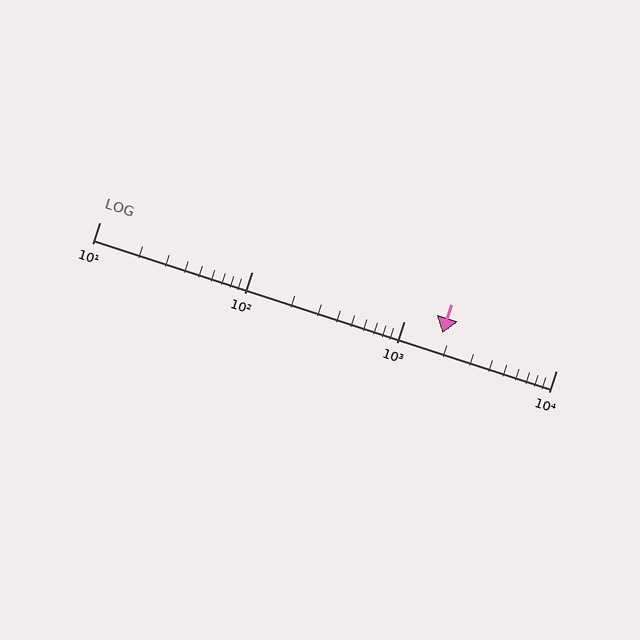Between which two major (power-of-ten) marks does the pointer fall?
The pointer is between 1000 and 10000.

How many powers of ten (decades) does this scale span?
The scale spans 3 decades, from 10 to 10000.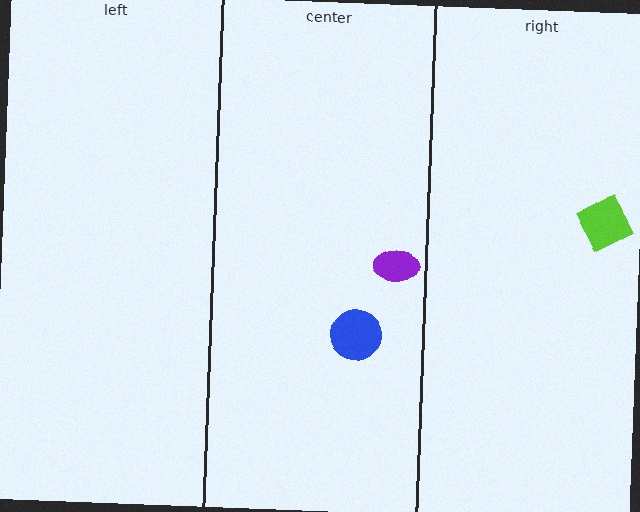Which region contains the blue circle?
The center region.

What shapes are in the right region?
The lime square.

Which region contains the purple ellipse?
The center region.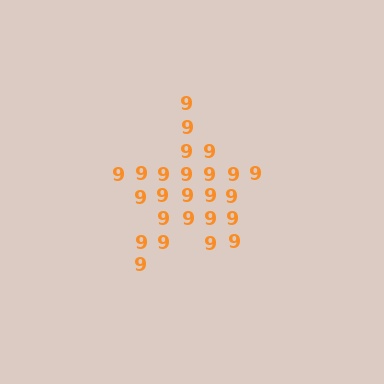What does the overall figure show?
The overall figure shows a star.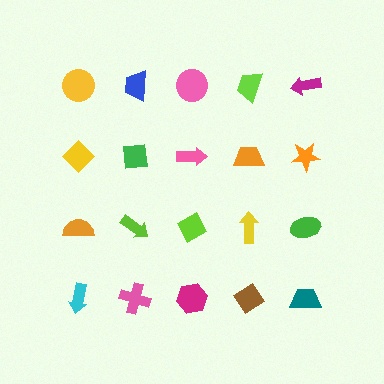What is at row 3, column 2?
A lime arrow.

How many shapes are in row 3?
5 shapes.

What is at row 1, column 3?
A pink circle.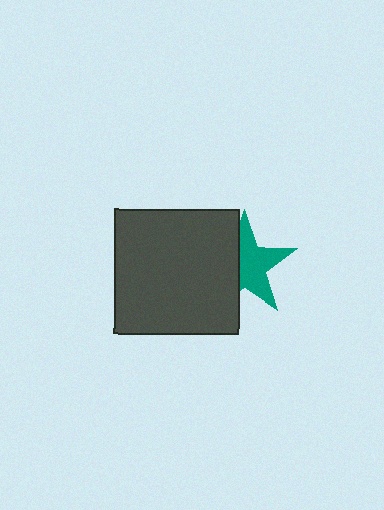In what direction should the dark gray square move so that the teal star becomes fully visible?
The dark gray square should move left. That is the shortest direction to clear the overlap and leave the teal star fully visible.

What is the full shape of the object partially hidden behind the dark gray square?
The partially hidden object is a teal star.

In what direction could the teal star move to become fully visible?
The teal star could move right. That would shift it out from behind the dark gray square entirely.